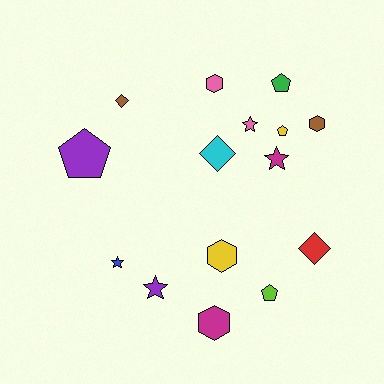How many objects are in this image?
There are 15 objects.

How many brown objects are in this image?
There are 2 brown objects.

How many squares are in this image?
There are no squares.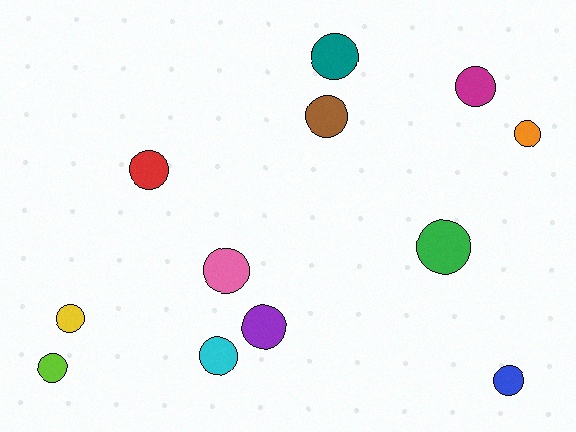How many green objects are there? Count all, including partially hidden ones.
There is 1 green object.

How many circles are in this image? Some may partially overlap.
There are 12 circles.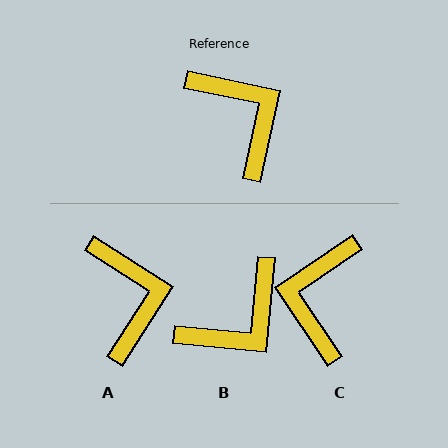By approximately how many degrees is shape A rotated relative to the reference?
Approximately 21 degrees clockwise.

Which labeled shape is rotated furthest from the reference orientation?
C, about 136 degrees away.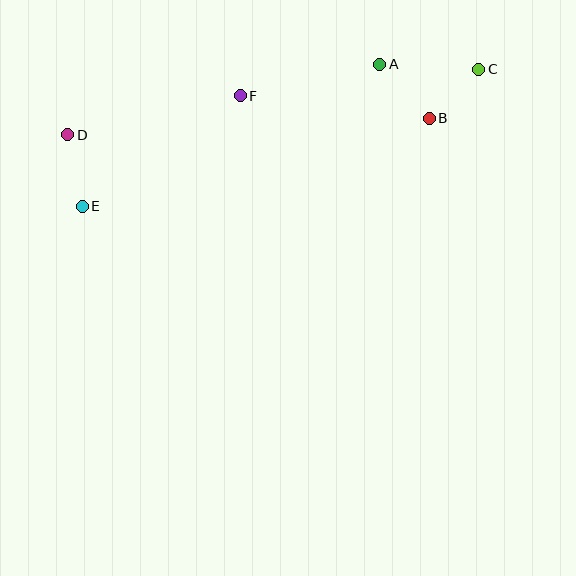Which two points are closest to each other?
Points B and C are closest to each other.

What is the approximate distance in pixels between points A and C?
The distance between A and C is approximately 99 pixels.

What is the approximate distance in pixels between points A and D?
The distance between A and D is approximately 320 pixels.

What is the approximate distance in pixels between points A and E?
The distance between A and E is approximately 329 pixels.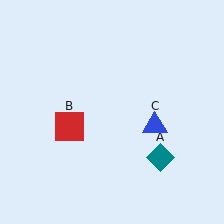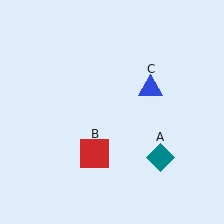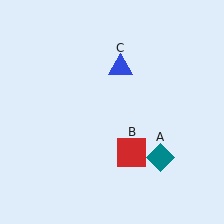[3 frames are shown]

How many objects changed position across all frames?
2 objects changed position: red square (object B), blue triangle (object C).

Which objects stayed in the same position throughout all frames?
Teal diamond (object A) remained stationary.